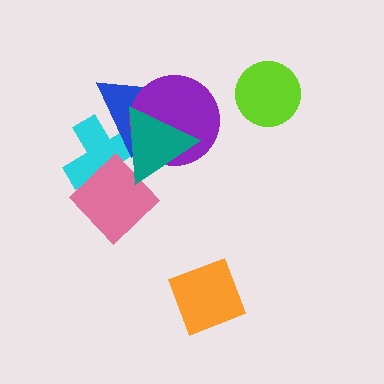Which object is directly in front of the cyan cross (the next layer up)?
The pink diamond is directly in front of the cyan cross.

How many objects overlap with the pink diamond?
2 objects overlap with the pink diamond.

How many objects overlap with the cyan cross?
3 objects overlap with the cyan cross.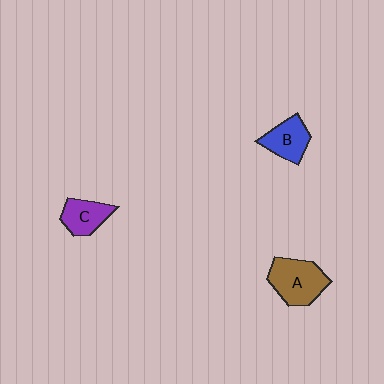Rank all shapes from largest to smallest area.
From largest to smallest: A (brown), B (blue), C (purple).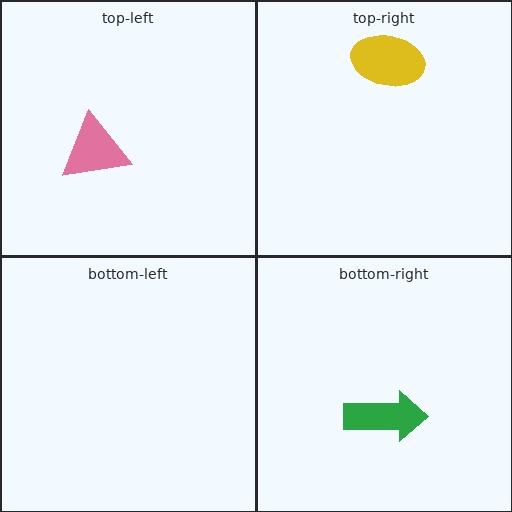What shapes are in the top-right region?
The yellow ellipse.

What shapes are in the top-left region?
The pink triangle.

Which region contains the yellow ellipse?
The top-right region.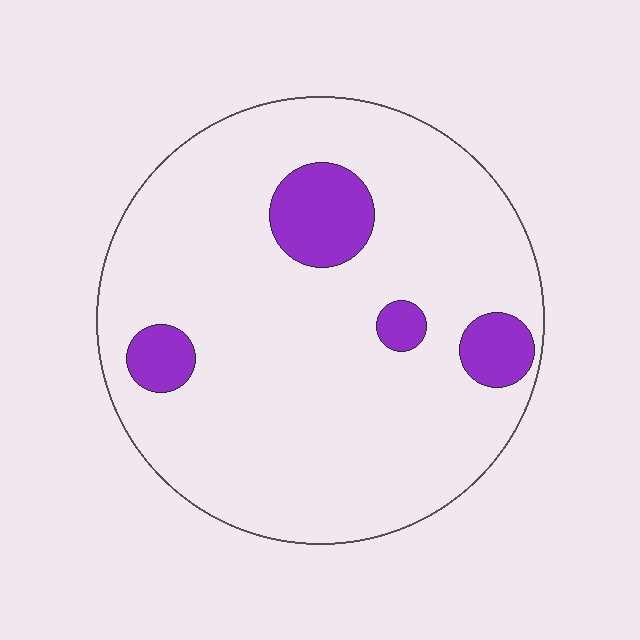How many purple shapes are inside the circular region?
4.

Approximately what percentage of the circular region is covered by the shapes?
Approximately 10%.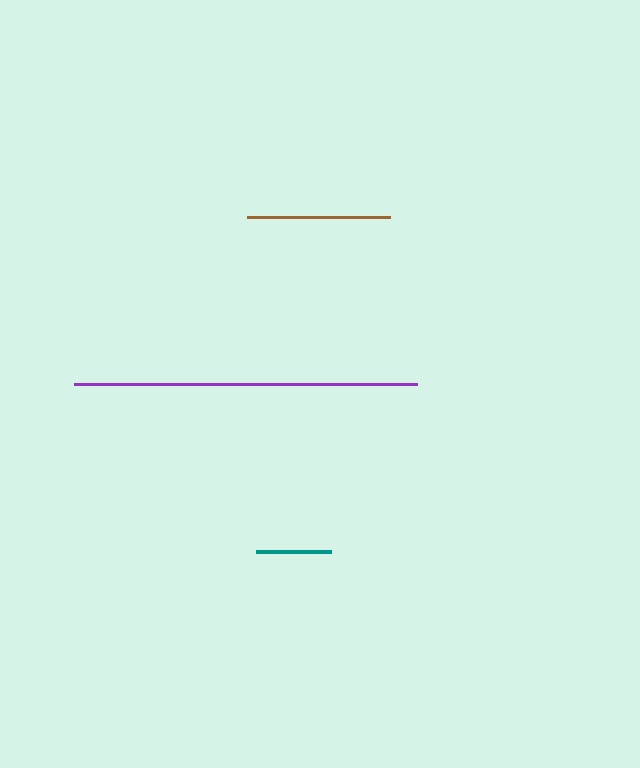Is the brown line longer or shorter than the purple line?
The purple line is longer than the brown line.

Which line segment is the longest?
The purple line is the longest at approximately 343 pixels.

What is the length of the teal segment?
The teal segment is approximately 74 pixels long.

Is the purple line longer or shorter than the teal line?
The purple line is longer than the teal line.